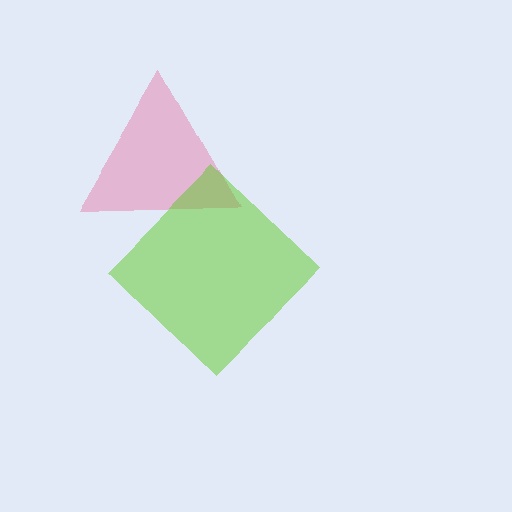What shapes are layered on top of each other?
The layered shapes are: a pink triangle, a lime diamond.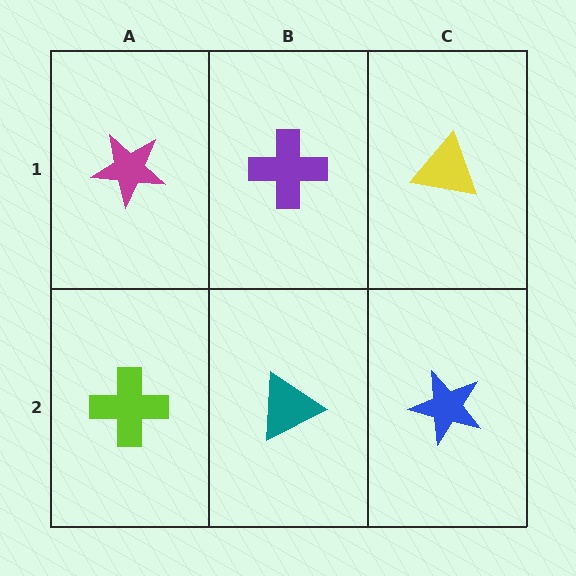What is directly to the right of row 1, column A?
A purple cross.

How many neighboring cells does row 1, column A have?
2.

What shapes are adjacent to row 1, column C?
A blue star (row 2, column C), a purple cross (row 1, column B).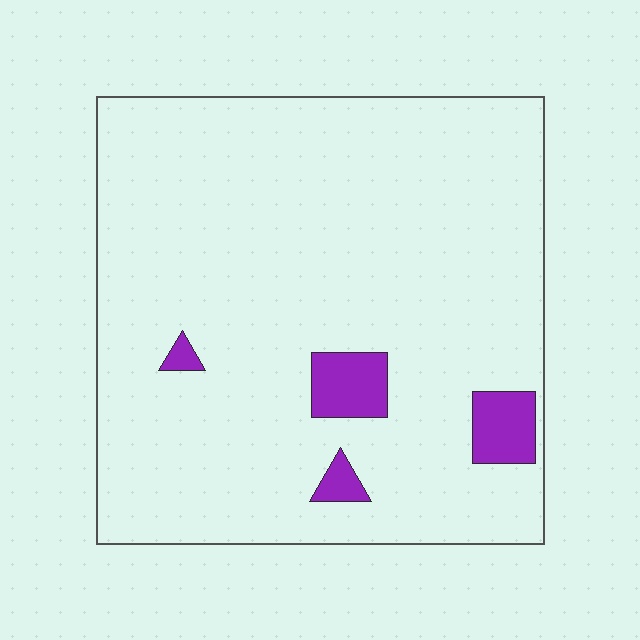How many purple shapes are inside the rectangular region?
4.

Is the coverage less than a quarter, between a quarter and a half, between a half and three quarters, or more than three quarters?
Less than a quarter.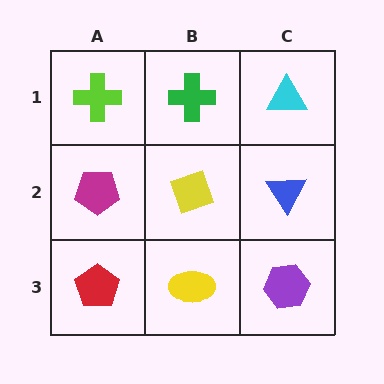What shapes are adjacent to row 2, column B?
A green cross (row 1, column B), a yellow ellipse (row 3, column B), a magenta pentagon (row 2, column A), a blue triangle (row 2, column C).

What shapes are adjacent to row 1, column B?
A yellow diamond (row 2, column B), a lime cross (row 1, column A), a cyan triangle (row 1, column C).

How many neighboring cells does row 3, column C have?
2.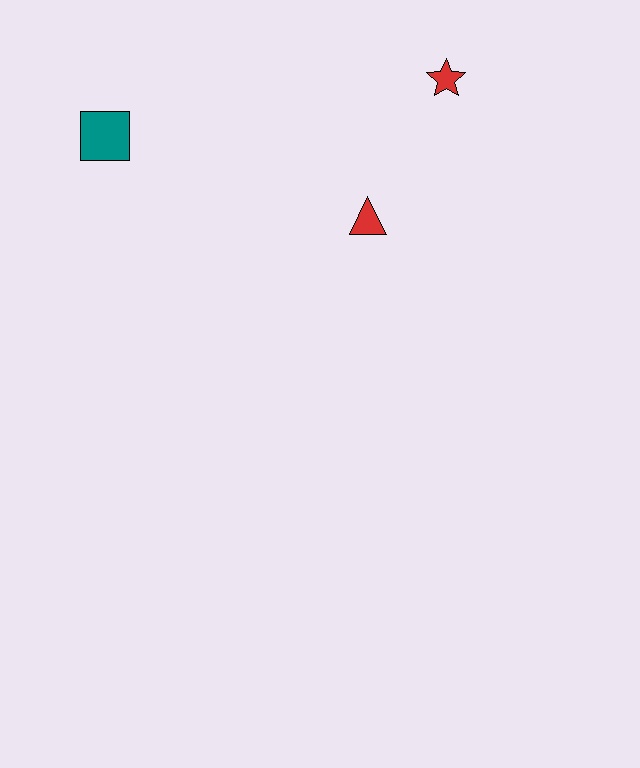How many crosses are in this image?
There are no crosses.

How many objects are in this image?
There are 3 objects.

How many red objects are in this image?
There are 2 red objects.